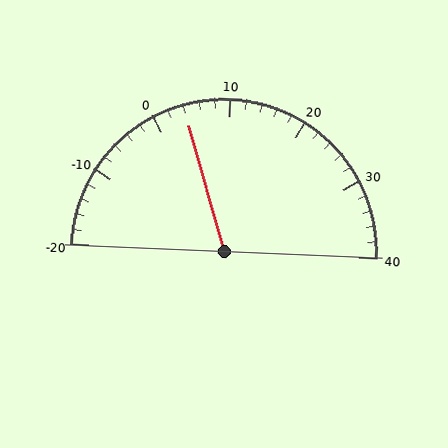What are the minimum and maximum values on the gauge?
The gauge ranges from -20 to 40.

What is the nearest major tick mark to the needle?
The nearest major tick mark is 0.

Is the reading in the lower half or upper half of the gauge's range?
The reading is in the lower half of the range (-20 to 40).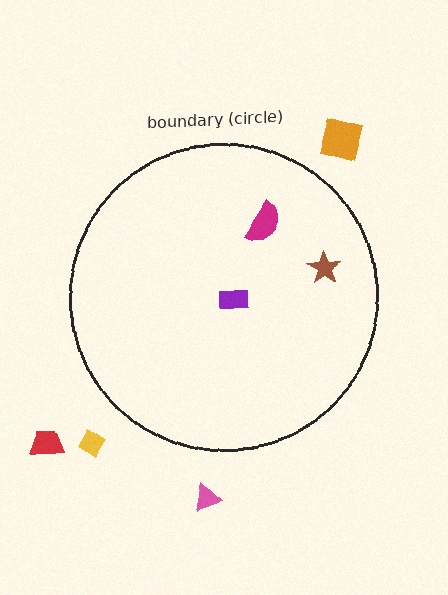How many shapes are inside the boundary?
3 inside, 4 outside.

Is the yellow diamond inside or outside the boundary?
Outside.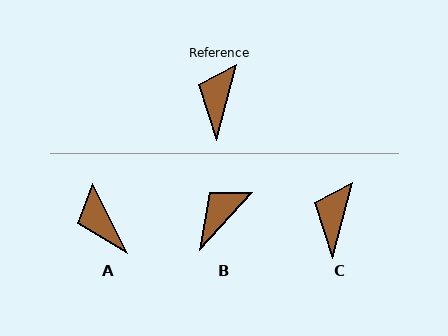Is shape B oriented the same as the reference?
No, it is off by about 27 degrees.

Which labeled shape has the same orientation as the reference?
C.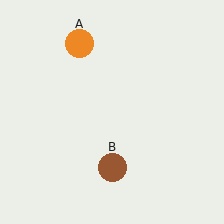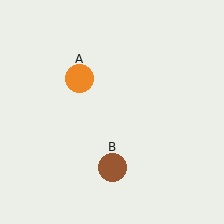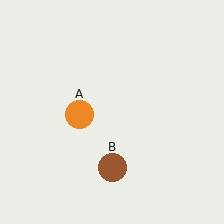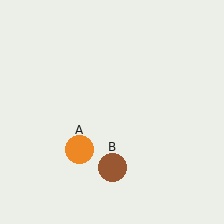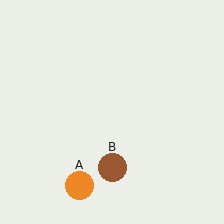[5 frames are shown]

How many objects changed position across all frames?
1 object changed position: orange circle (object A).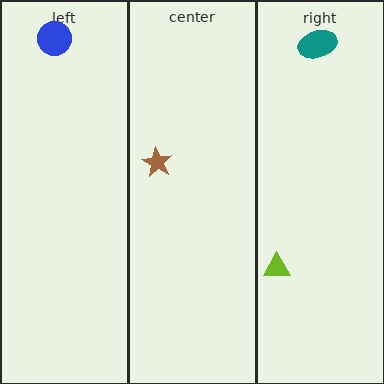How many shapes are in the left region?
1.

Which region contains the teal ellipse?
The right region.